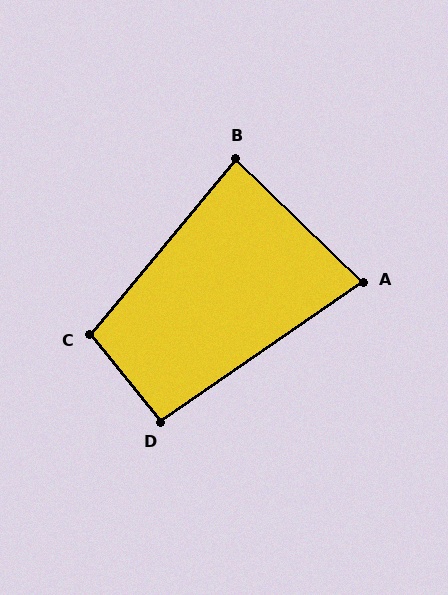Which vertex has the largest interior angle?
C, at approximately 101 degrees.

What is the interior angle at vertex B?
Approximately 85 degrees (approximately right).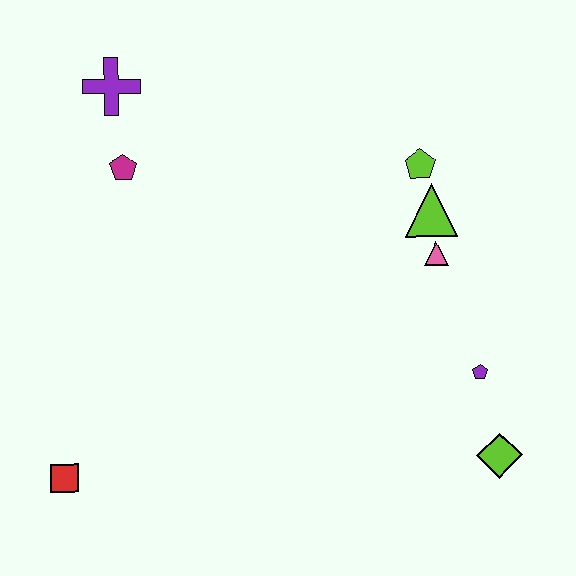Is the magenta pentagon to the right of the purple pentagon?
No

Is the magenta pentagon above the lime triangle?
Yes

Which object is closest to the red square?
The magenta pentagon is closest to the red square.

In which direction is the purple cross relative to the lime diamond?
The purple cross is to the left of the lime diamond.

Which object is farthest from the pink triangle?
The red square is farthest from the pink triangle.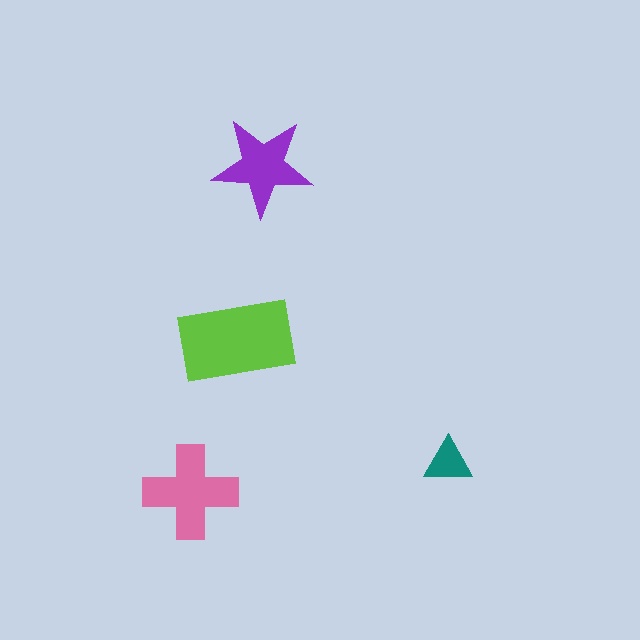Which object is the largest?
The lime rectangle.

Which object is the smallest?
The teal triangle.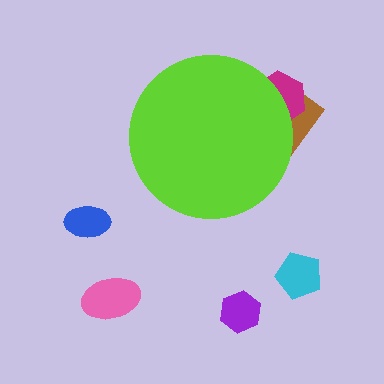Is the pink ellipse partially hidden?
No, the pink ellipse is fully visible.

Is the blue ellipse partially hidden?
No, the blue ellipse is fully visible.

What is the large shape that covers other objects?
A lime circle.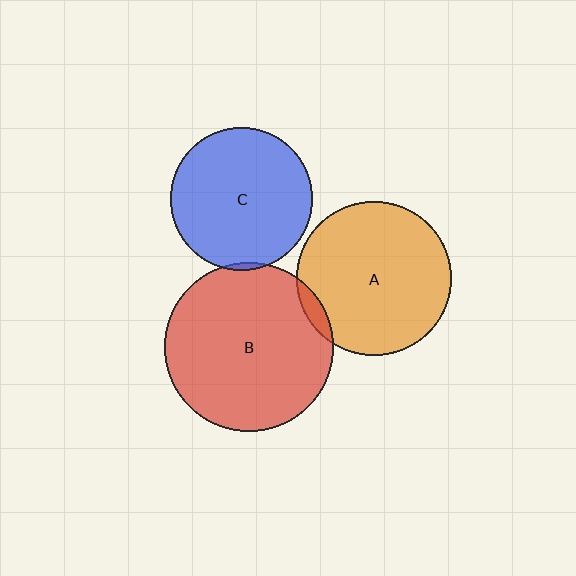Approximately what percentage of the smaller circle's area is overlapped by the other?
Approximately 5%.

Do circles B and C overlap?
Yes.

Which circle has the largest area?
Circle B (red).